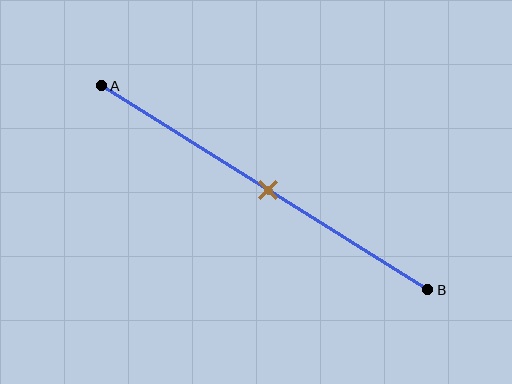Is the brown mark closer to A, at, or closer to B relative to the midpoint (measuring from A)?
The brown mark is approximately at the midpoint of segment AB.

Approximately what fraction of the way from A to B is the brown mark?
The brown mark is approximately 50% of the way from A to B.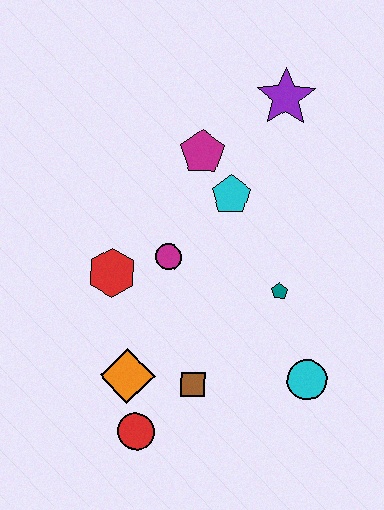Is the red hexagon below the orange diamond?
No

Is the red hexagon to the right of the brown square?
No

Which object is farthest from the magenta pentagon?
The red circle is farthest from the magenta pentagon.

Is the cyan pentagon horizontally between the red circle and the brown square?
No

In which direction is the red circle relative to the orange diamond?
The red circle is below the orange diamond.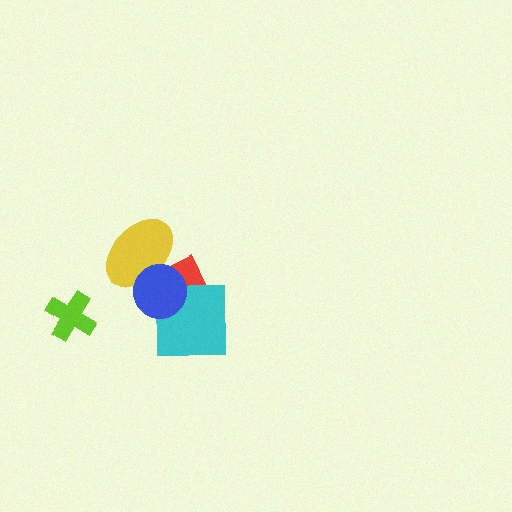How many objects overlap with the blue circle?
3 objects overlap with the blue circle.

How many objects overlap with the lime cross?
0 objects overlap with the lime cross.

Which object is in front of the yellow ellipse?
The blue circle is in front of the yellow ellipse.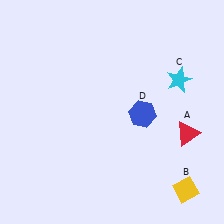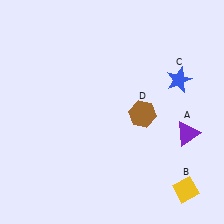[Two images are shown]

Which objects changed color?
A changed from red to purple. C changed from cyan to blue. D changed from blue to brown.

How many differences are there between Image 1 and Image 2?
There are 3 differences between the two images.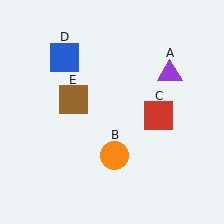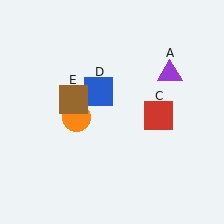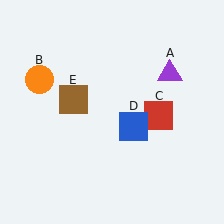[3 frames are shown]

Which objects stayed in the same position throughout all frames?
Purple triangle (object A) and red square (object C) and brown square (object E) remained stationary.